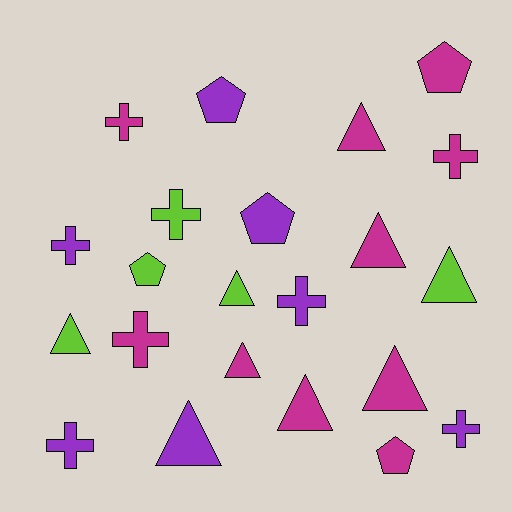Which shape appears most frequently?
Triangle, with 9 objects.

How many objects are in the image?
There are 22 objects.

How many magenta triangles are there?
There are 5 magenta triangles.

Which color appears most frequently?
Magenta, with 10 objects.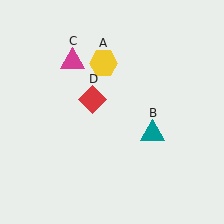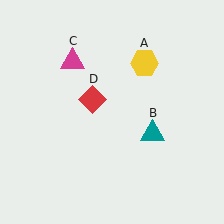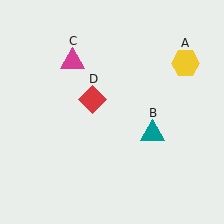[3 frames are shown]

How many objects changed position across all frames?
1 object changed position: yellow hexagon (object A).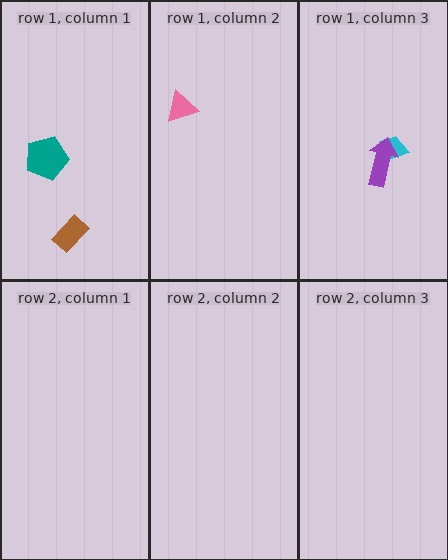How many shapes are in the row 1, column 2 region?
1.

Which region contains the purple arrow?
The row 1, column 3 region.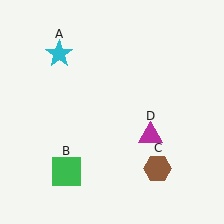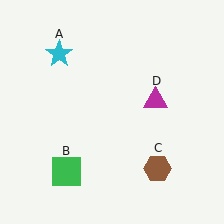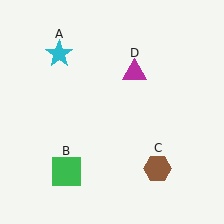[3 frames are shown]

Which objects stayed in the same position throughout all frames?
Cyan star (object A) and green square (object B) and brown hexagon (object C) remained stationary.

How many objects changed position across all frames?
1 object changed position: magenta triangle (object D).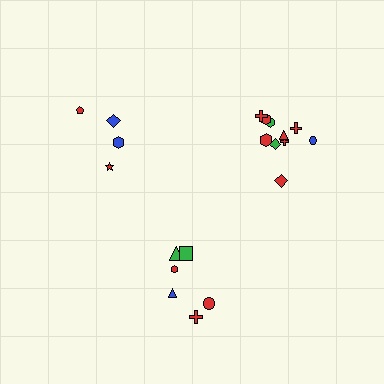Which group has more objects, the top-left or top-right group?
The top-right group.